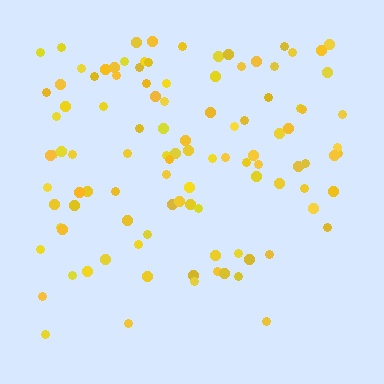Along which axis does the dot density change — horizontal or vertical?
Vertical.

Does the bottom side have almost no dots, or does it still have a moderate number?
Still a moderate number, just noticeably fewer than the top.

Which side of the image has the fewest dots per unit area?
The bottom.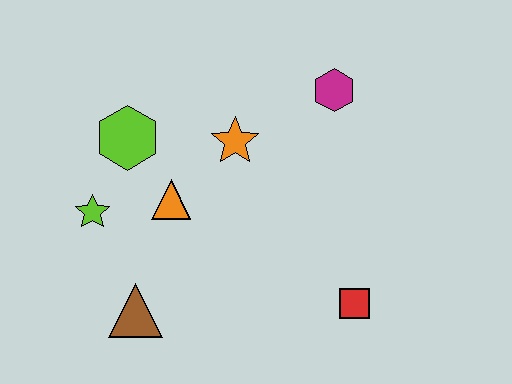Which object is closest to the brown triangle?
The lime star is closest to the brown triangle.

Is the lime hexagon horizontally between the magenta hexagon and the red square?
No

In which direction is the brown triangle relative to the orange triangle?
The brown triangle is below the orange triangle.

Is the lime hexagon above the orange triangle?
Yes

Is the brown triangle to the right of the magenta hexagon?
No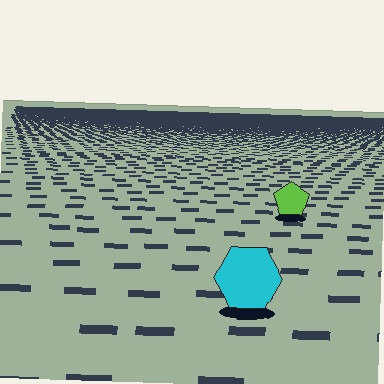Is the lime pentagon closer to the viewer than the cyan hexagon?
No. The cyan hexagon is closer — you can tell from the texture gradient: the ground texture is coarser near it.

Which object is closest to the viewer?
The cyan hexagon is closest. The texture marks near it are larger and more spread out.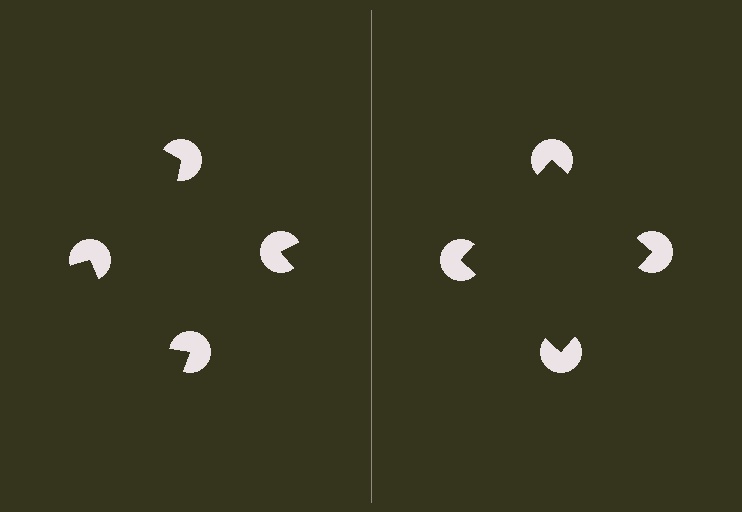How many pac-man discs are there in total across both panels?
8 — 4 on each side.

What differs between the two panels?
The pac-man discs are positioned identically on both sides; only the wedge orientations differ. On the right they align to a square; on the left they are misaligned.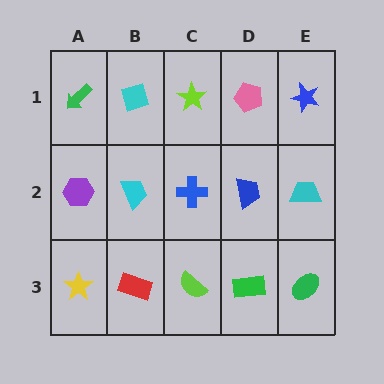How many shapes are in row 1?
5 shapes.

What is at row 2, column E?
A cyan trapezoid.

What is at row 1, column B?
A cyan diamond.